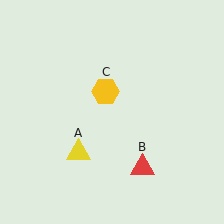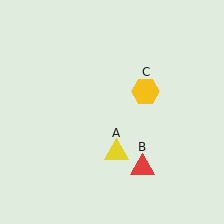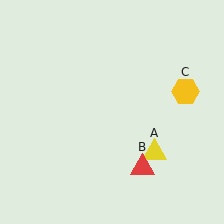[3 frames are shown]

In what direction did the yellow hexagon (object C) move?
The yellow hexagon (object C) moved right.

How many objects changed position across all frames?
2 objects changed position: yellow triangle (object A), yellow hexagon (object C).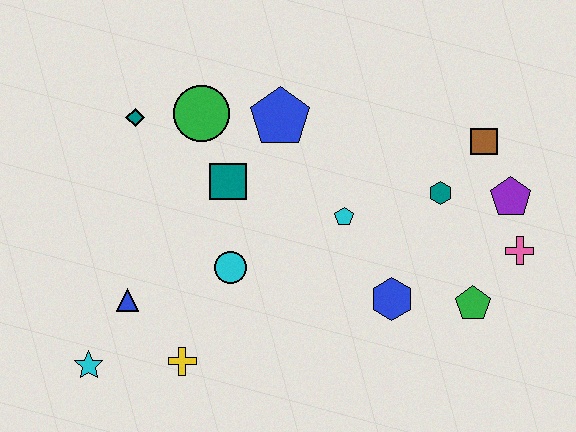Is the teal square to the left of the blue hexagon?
Yes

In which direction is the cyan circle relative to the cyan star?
The cyan circle is to the right of the cyan star.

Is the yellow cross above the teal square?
No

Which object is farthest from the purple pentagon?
The cyan star is farthest from the purple pentagon.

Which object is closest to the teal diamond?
The green circle is closest to the teal diamond.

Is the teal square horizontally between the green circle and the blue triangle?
No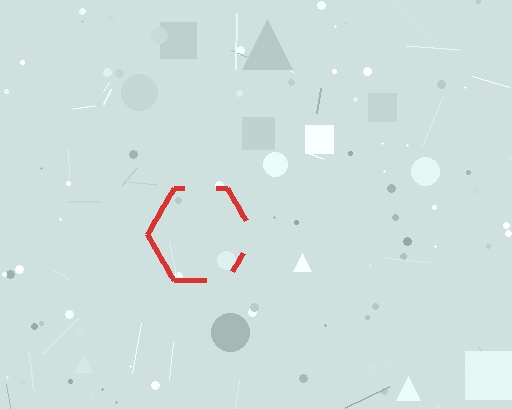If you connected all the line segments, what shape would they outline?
They would outline a hexagon.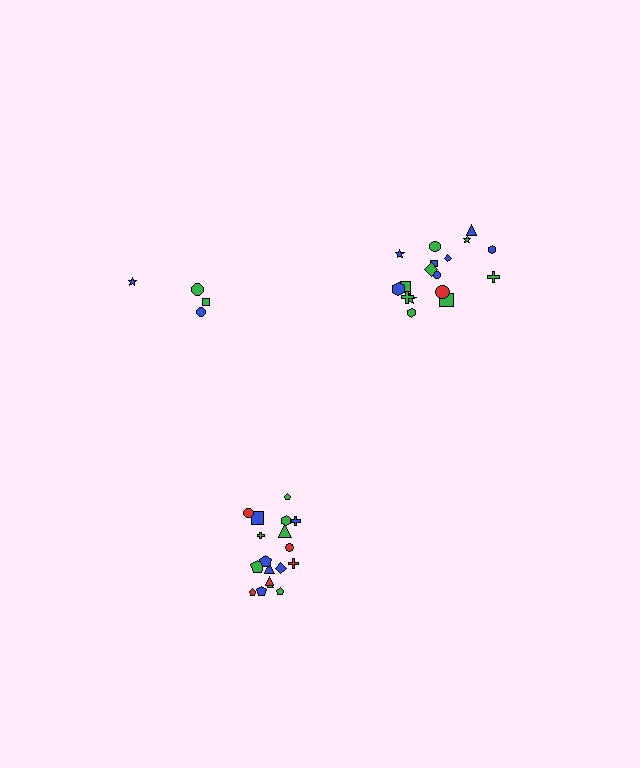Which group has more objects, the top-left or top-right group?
The top-right group.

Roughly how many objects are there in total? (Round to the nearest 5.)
Roughly 40 objects in total.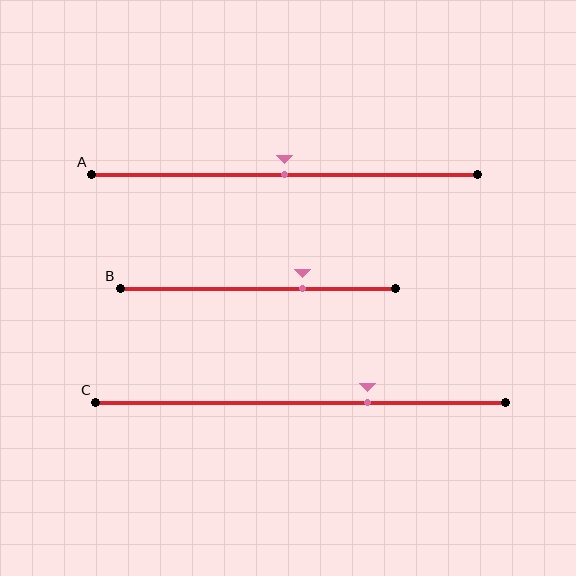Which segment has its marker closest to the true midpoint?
Segment A has its marker closest to the true midpoint.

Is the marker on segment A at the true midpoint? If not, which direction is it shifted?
Yes, the marker on segment A is at the true midpoint.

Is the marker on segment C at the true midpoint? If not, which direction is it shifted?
No, the marker on segment C is shifted to the right by about 16% of the segment length.